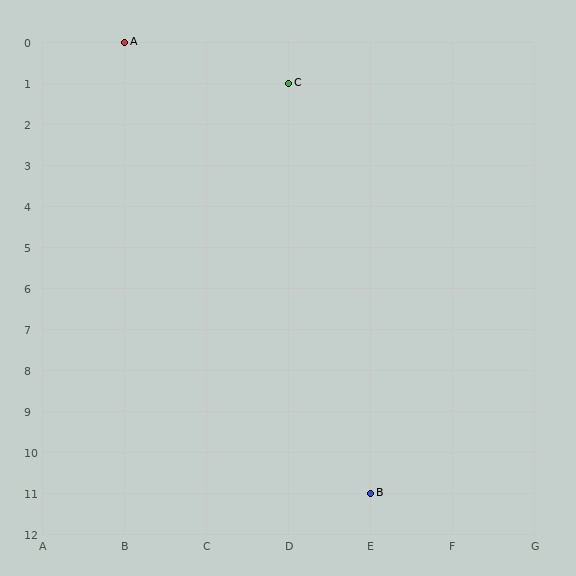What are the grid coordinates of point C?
Point C is at grid coordinates (D, 1).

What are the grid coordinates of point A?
Point A is at grid coordinates (B, 0).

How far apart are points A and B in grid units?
Points A and B are 3 columns and 11 rows apart (about 11.4 grid units diagonally).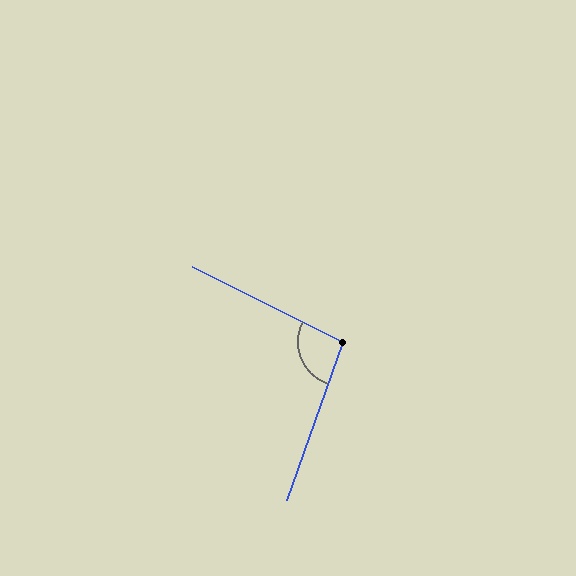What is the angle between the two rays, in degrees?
Approximately 97 degrees.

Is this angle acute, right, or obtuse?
It is obtuse.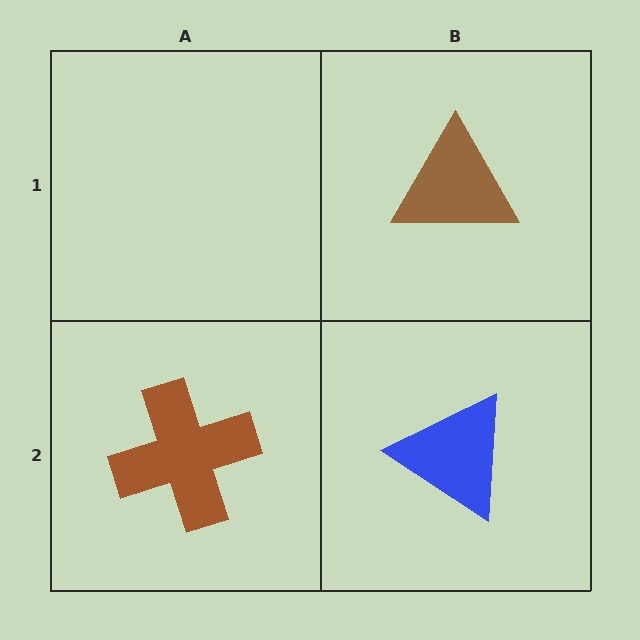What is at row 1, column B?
A brown triangle.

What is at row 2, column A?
A brown cross.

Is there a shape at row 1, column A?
No, that cell is empty.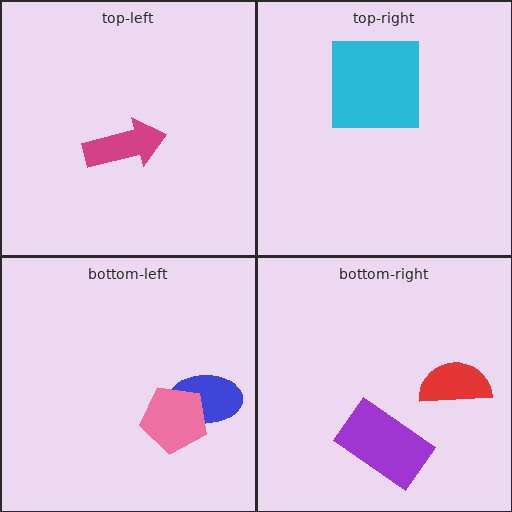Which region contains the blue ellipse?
The bottom-left region.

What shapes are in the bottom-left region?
The blue ellipse, the pink pentagon.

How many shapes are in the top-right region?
1.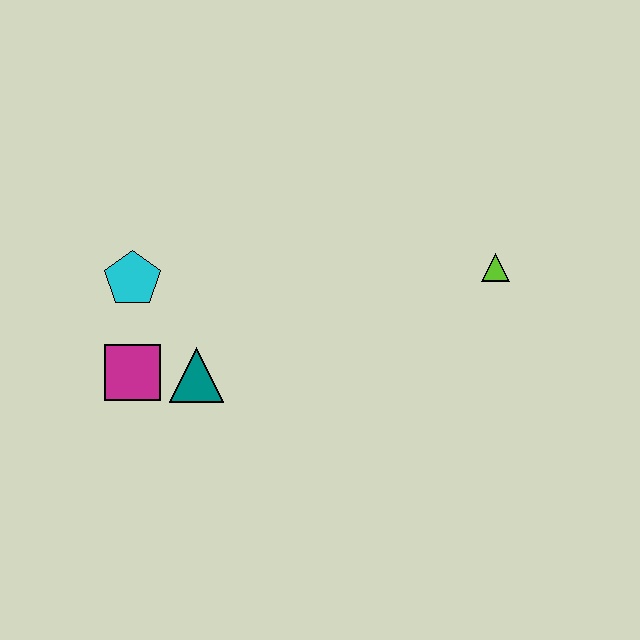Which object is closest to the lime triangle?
The teal triangle is closest to the lime triangle.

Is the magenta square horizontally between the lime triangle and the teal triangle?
No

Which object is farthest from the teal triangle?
The lime triangle is farthest from the teal triangle.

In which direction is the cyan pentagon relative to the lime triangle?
The cyan pentagon is to the left of the lime triangle.